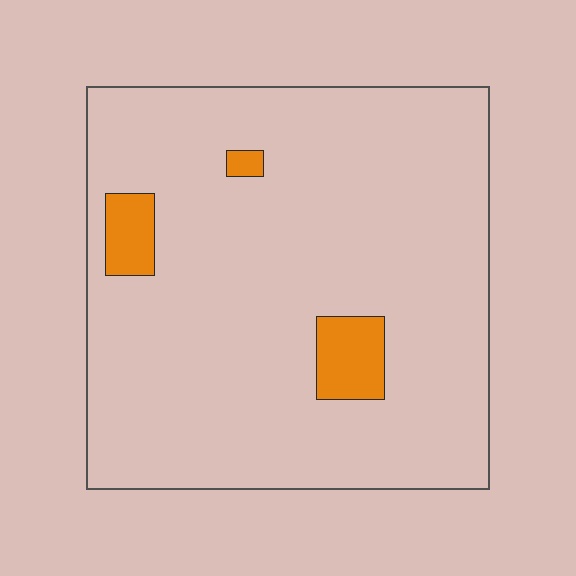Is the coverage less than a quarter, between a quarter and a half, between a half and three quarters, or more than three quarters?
Less than a quarter.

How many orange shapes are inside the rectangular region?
3.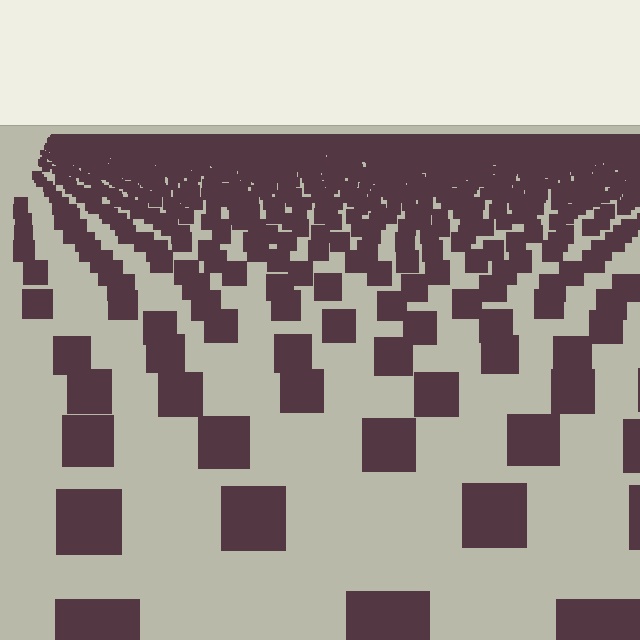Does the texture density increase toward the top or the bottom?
Density increases toward the top.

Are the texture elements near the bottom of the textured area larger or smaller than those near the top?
Larger. Near the bottom, elements are closer to the viewer and appear at a bigger on-screen size.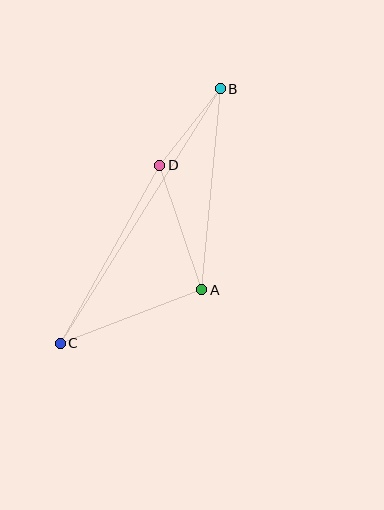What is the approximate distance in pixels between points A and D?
The distance between A and D is approximately 131 pixels.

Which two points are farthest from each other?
Points B and C are farthest from each other.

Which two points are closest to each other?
Points B and D are closest to each other.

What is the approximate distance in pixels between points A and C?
The distance between A and C is approximately 151 pixels.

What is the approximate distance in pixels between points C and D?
The distance between C and D is approximately 204 pixels.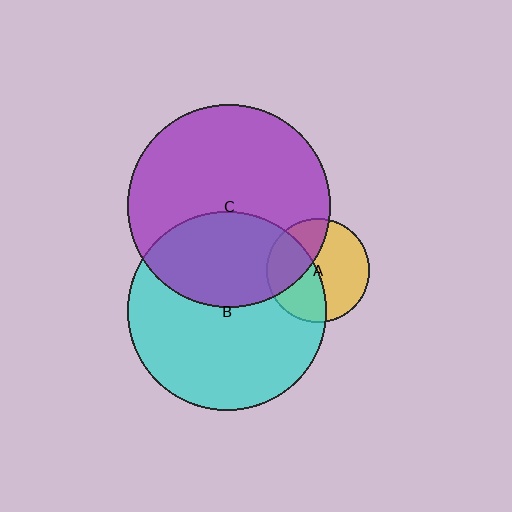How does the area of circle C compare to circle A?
Approximately 3.8 times.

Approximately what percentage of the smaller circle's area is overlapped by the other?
Approximately 45%.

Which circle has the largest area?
Circle C (purple).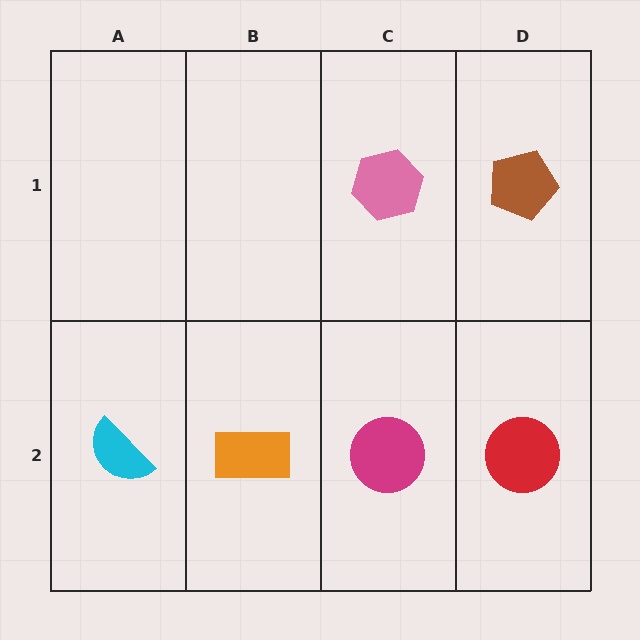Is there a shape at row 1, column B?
No, that cell is empty.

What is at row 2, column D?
A red circle.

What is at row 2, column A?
A cyan semicircle.